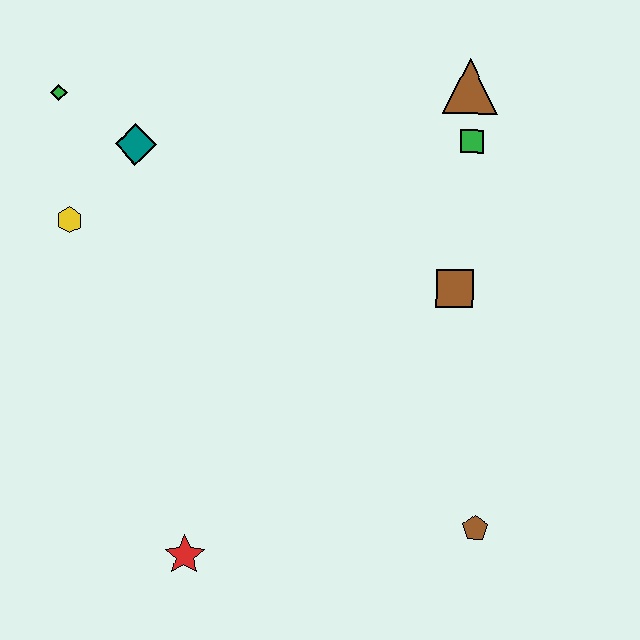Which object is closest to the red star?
The brown pentagon is closest to the red star.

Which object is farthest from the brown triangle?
The red star is farthest from the brown triangle.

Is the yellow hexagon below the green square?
Yes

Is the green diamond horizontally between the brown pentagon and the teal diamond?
No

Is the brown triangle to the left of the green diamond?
No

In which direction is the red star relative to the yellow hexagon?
The red star is below the yellow hexagon.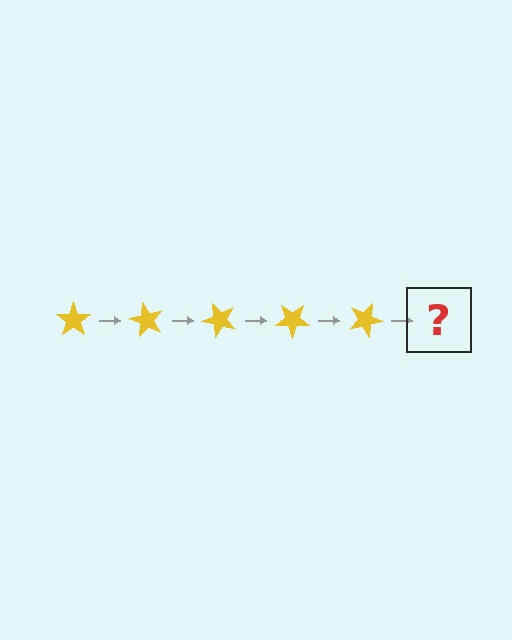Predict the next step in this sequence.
The next step is a yellow star rotated 300 degrees.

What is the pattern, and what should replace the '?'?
The pattern is that the star rotates 60 degrees each step. The '?' should be a yellow star rotated 300 degrees.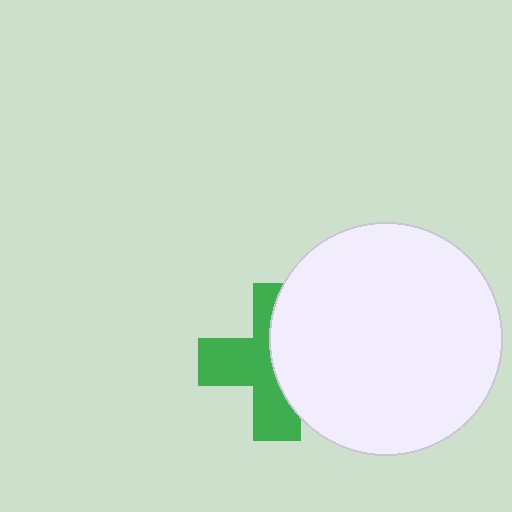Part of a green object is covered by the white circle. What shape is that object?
It is a cross.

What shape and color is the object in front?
The object in front is a white circle.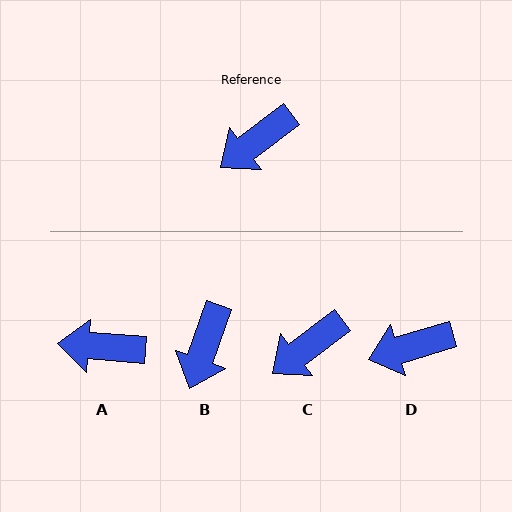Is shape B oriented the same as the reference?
No, it is off by about 33 degrees.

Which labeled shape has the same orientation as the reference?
C.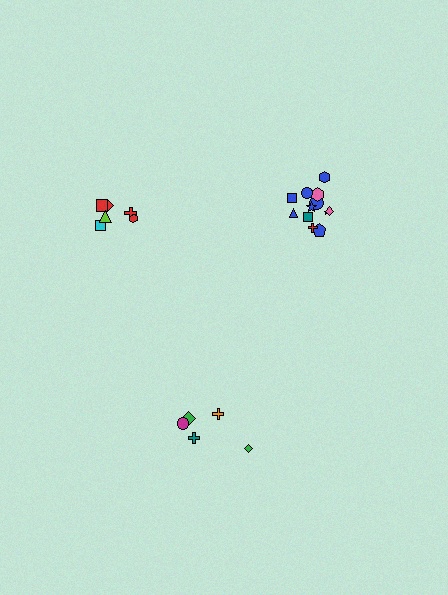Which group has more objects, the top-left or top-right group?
The top-right group.